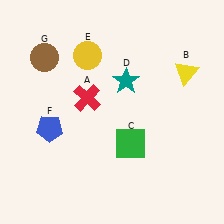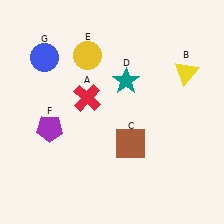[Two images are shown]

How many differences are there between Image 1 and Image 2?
There are 3 differences between the two images.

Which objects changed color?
C changed from green to brown. F changed from blue to purple. G changed from brown to blue.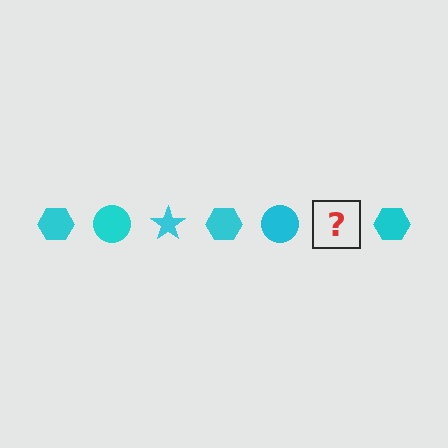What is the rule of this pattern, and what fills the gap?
The rule is that the pattern cycles through hexagon, circle, star shapes in cyan. The gap should be filled with a cyan star.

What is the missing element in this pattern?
The missing element is a cyan star.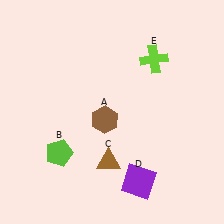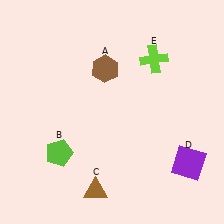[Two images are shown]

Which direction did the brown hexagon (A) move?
The brown hexagon (A) moved up.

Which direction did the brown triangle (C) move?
The brown triangle (C) moved down.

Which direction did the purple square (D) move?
The purple square (D) moved right.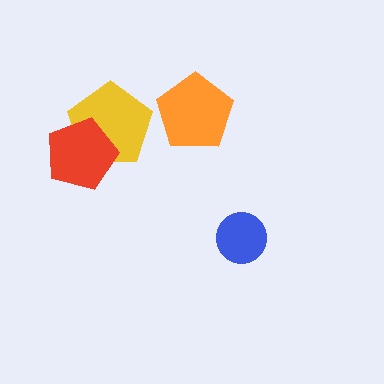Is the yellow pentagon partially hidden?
Yes, it is partially covered by another shape.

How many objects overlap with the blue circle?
0 objects overlap with the blue circle.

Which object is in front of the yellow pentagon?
The red pentagon is in front of the yellow pentagon.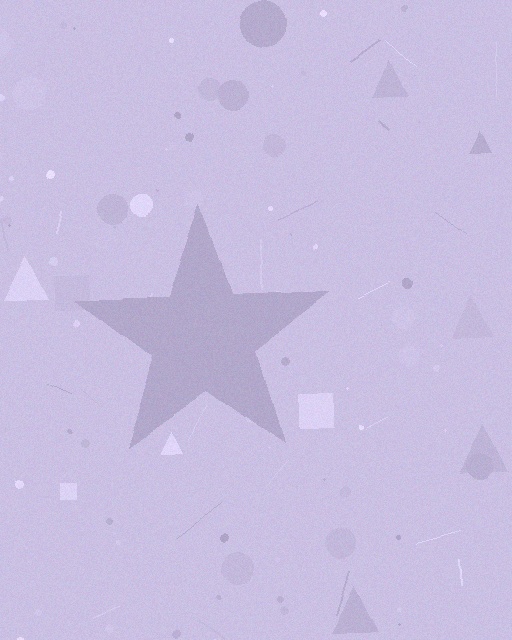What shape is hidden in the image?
A star is hidden in the image.